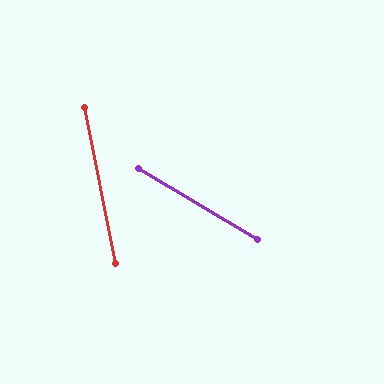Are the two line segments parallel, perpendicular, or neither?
Neither parallel nor perpendicular — they differ by about 48°.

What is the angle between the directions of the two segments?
Approximately 48 degrees.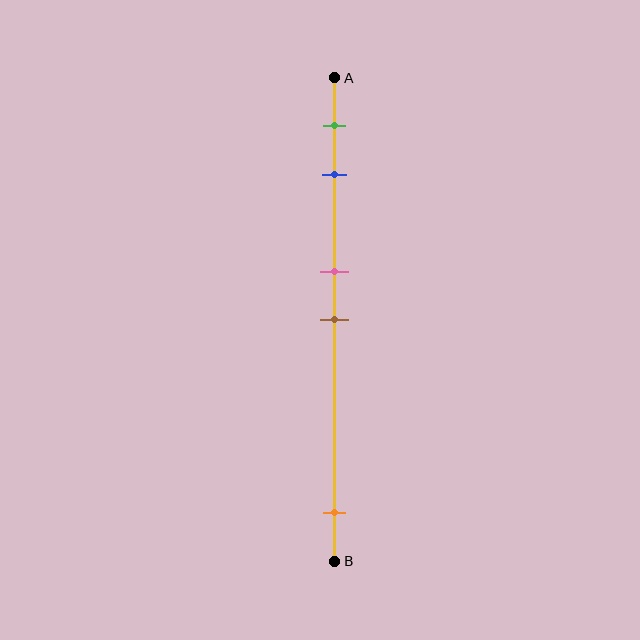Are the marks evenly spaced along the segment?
No, the marks are not evenly spaced.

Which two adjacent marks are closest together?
The pink and brown marks are the closest adjacent pair.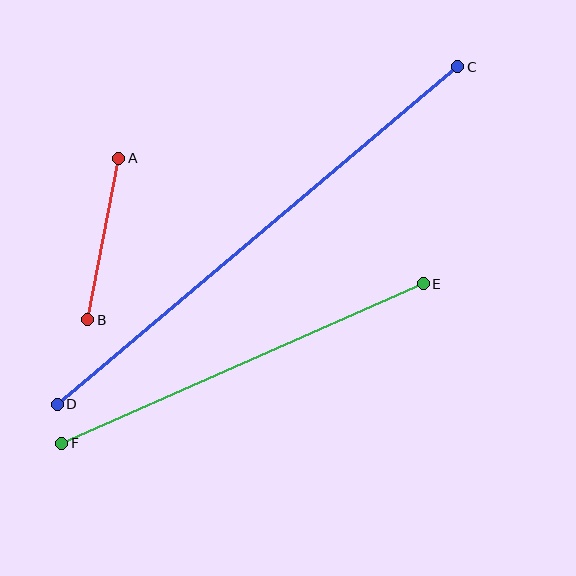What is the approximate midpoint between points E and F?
The midpoint is at approximately (243, 364) pixels.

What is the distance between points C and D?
The distance is approximately 524 pixels.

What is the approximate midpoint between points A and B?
The midpoint is at approximately (103, 239) pixels.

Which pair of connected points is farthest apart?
Points C and D are farthest apart.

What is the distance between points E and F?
The distance is approximately 395 pixels.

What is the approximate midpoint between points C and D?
The midpoint is at approximately (258, 235) pixels.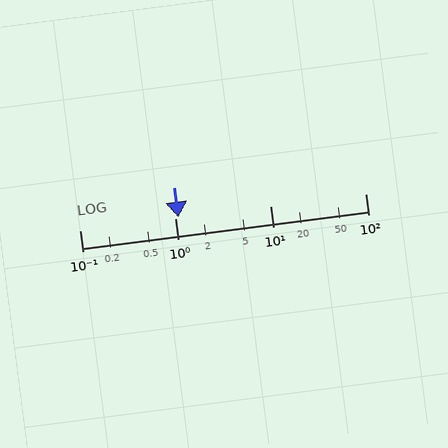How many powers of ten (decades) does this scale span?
The scale spans 3 decades, from 0.1 to 100.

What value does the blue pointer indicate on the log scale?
The pointer indicates approximately 1.1.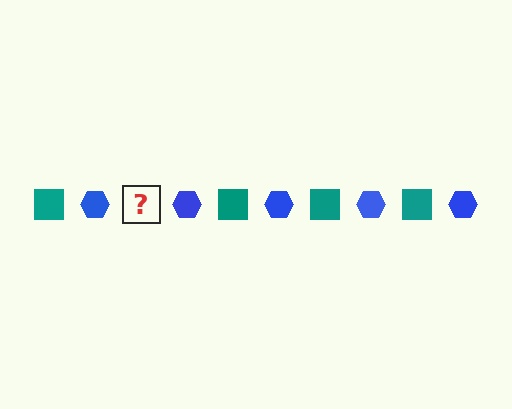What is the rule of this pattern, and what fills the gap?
The rule is that the pattern alternates between teal square and blue hexagon. The gap should be filled with a teal square.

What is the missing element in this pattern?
The missing element is a teal square.